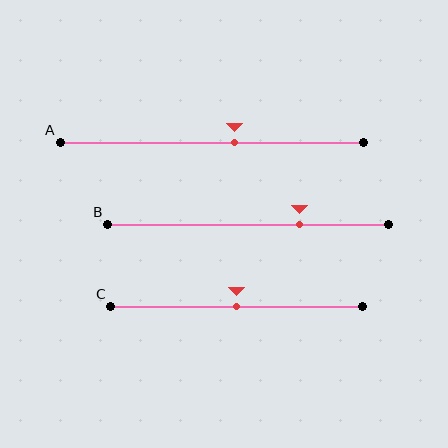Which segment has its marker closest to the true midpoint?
Segment C has its marker closest to the true midpoint.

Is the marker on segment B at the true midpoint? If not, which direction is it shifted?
No, the marker on segment B is shifted to the right by about 19% of the segment length.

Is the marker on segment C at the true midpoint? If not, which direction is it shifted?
Yes, the marker on segment C is at the true midpoint.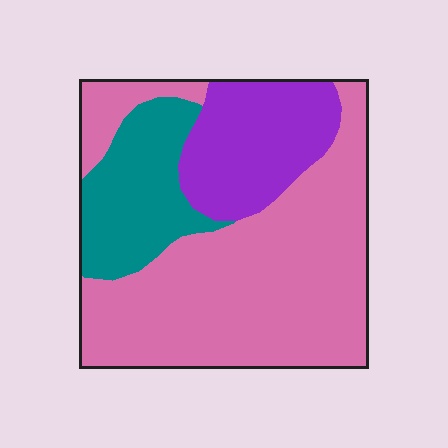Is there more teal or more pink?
Pink.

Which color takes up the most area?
Pink, at roughly 60%.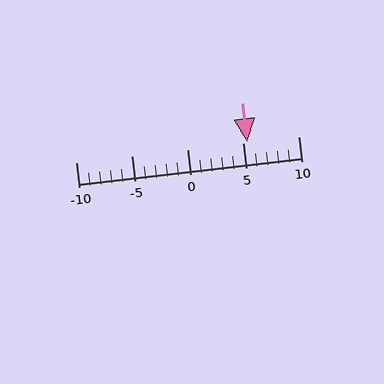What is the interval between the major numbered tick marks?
The major tick marks are spaced 5 units apart.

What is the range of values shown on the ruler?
The ruler shows values from -10 to 10.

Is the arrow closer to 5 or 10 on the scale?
The arrow is closer to 5.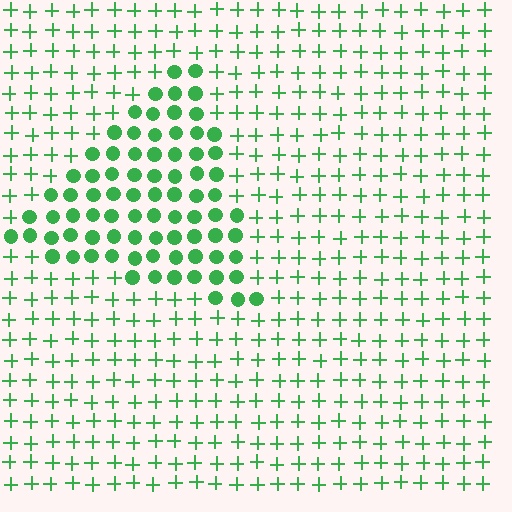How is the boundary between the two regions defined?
The boundary is defined by a change in element shape: circles inside vs. plus signs outside. All elements share the same color and spacing.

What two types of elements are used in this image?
The image uses circles inside the triangle region and plus signs outside it.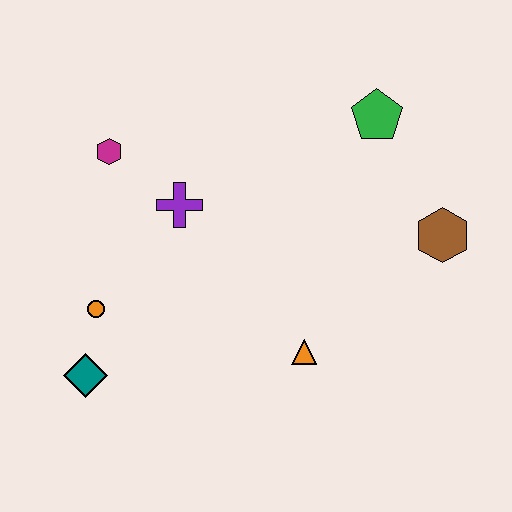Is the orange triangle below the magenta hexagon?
Yes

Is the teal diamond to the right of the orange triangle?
No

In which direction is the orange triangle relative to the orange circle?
The orange triangle is to the right of the orange circle.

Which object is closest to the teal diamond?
The orange circle is closest to the teal diamond.